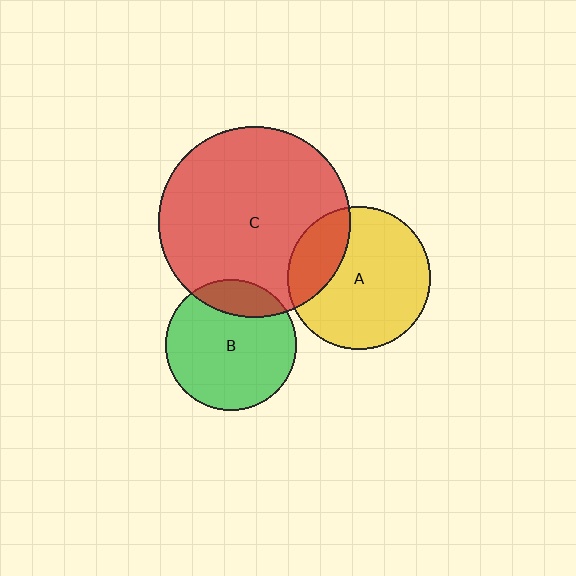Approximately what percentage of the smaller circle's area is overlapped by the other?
Approximately 25%.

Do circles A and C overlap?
Yes.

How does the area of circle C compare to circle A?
Approximately 1.8 times.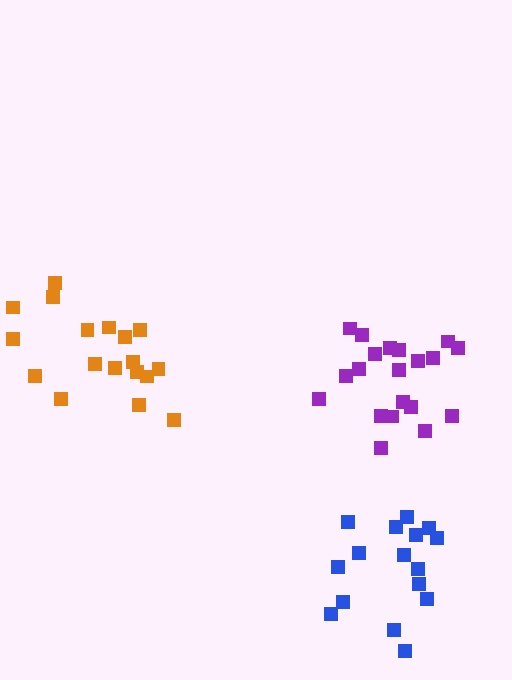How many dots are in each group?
Group 1: 20 dots, Group 2: 16 dots, Group 3: 18 dots (54 total).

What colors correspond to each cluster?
The clusters are colored: purple, blue, orange.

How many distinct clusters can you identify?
There are 3 distinct clusters.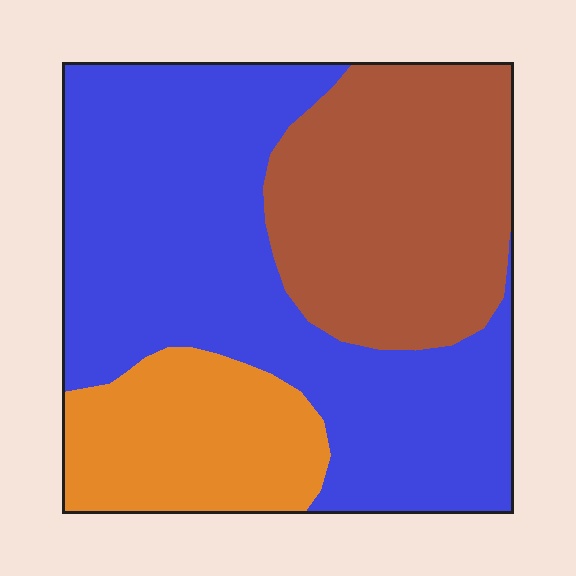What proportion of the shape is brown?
Brown covers 30% of the shape.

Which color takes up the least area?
Orange, at roughly 20%.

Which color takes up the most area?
Blue, at roughly 50%.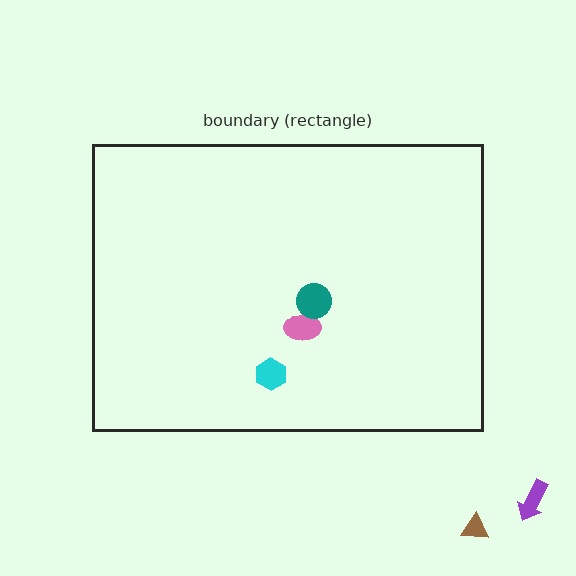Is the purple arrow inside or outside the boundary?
Outside.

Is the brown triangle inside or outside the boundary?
Outside.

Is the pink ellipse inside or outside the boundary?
Inside.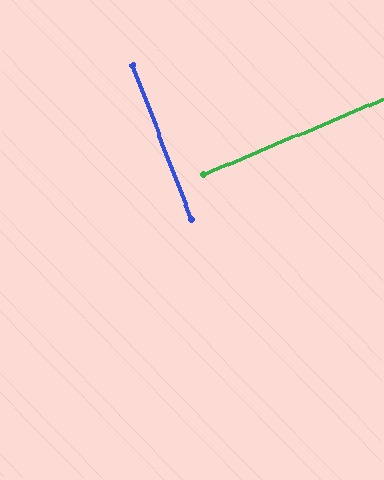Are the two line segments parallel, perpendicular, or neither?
Perpendicular — they meet at approximately 88°.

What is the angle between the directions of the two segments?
Approximately 88 degrees.